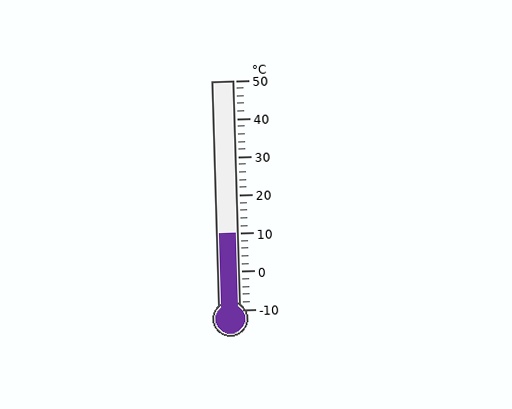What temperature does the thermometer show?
The thermometer shows approximately 10°C.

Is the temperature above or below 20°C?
The temperature is below 20°C.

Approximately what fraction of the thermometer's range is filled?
The thermometer is filled to approximately 35% of its range.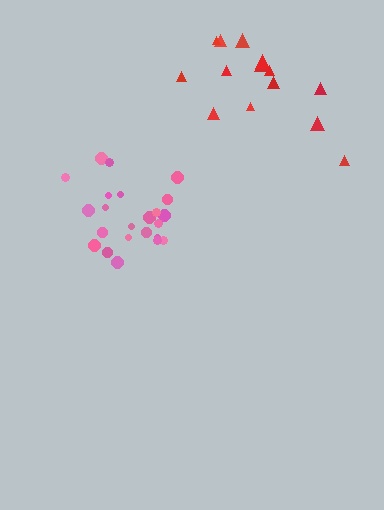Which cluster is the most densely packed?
Pink.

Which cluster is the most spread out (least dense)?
Red.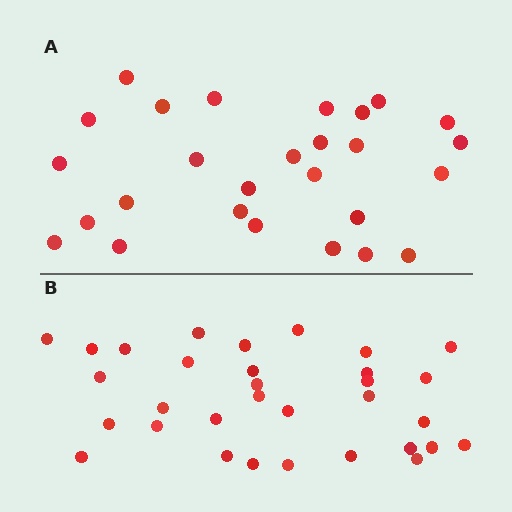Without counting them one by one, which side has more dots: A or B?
Region B (the bottom region) has more dots.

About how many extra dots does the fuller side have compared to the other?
Region B has about 5 more dots than region A.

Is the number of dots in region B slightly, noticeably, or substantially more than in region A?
Region B has only slightly more — the two regions are fairly close. The ratio is roughly 1.2 to 1.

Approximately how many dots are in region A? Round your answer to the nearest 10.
About 30 dots. (The exact count is 27, which rounds to 30.)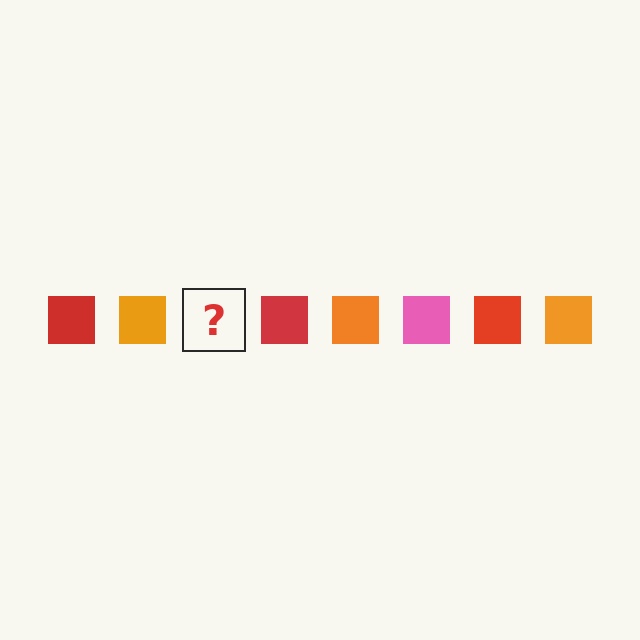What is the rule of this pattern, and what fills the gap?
The rule is that the pattern cycles through red, orange, pink squares. The gap should be filled with a pink square.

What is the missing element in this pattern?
The missing element is a pink square.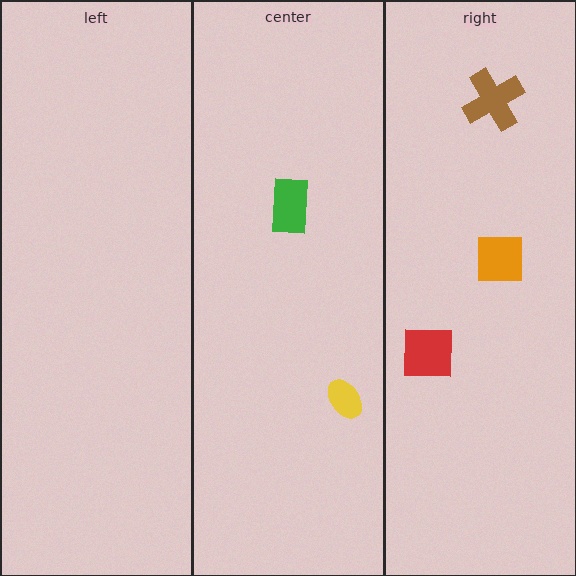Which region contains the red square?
The right region.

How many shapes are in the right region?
3.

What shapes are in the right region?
The red square, the orange square, the brown cross.